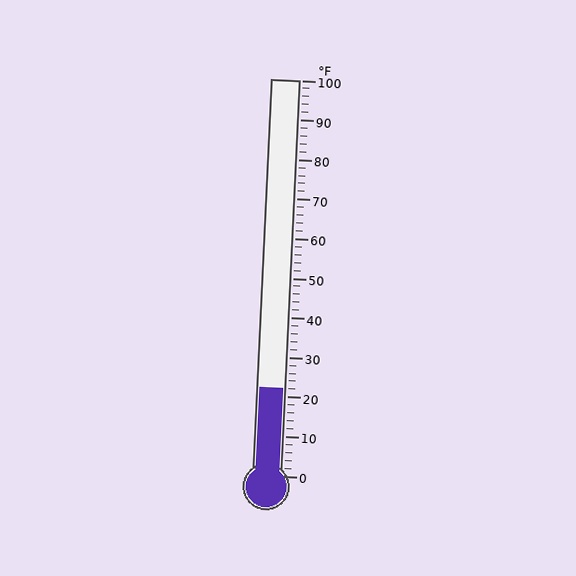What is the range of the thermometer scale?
The thermometer scale ranges from 0°F to 100°F.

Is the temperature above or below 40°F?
The temperature is below 40°F.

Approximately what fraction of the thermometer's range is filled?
The thermometer is filled to approximately 20% of its range.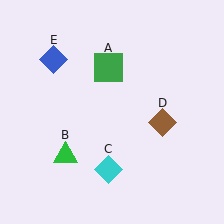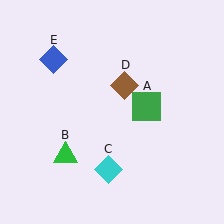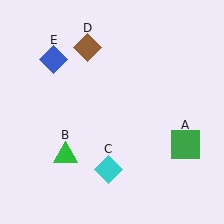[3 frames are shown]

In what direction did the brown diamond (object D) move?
The brown diamond (object D) moved up and to the left.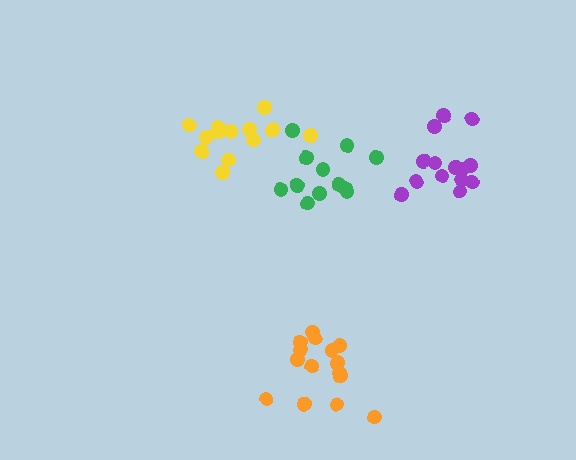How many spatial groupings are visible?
There are 4 spatial groupings.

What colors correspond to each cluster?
The clusters are colored: orange, yellow, green, purple.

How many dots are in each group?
Group 1: 15 dots, Group 2: 13 dots, Group 3: 12 dots, Group 4: 14 dots (54 total).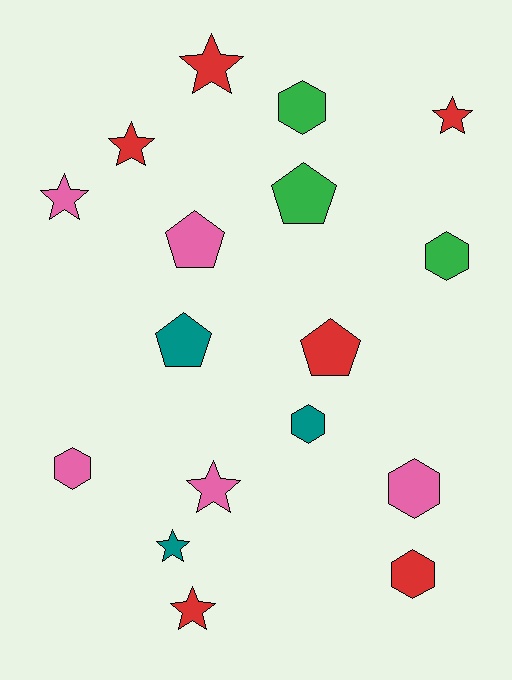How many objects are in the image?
There are 17 objects.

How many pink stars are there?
There are 2 pink stars.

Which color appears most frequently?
Red, with 6 objects.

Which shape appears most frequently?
Star, with 7 objects.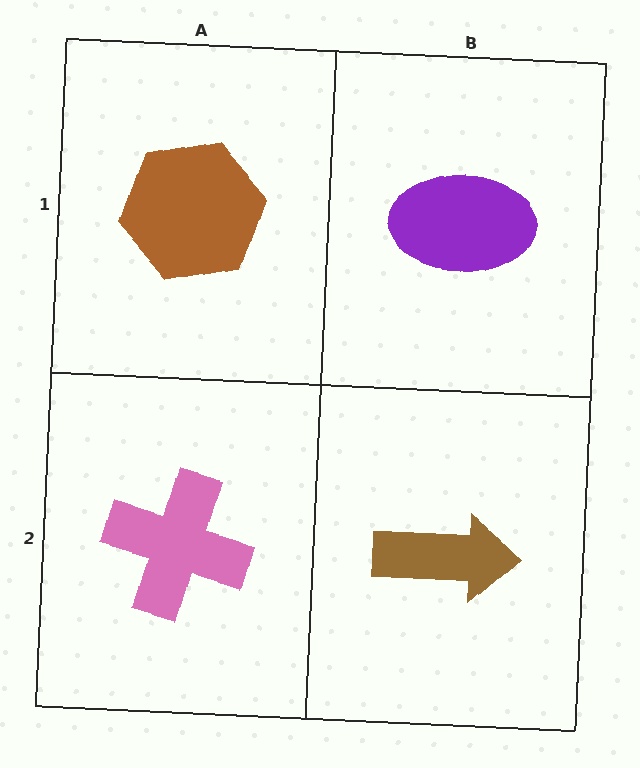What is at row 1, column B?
A purple ellipse.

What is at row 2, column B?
A brown arrow.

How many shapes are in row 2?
2 shapes.